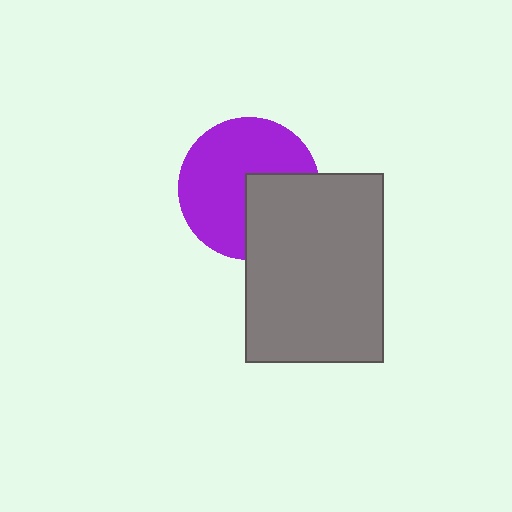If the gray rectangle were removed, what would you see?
You would see the complete purple circle.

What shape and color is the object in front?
The object in front is a gray rectangle.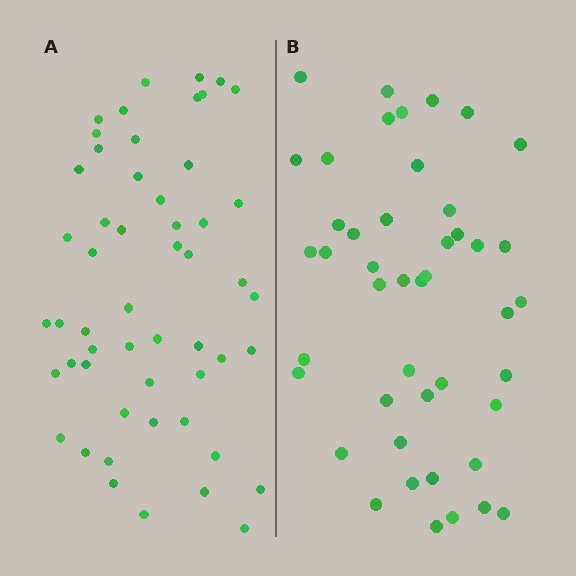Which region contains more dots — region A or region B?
Region A (the left region) has more dots.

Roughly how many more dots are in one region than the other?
Region A has roughly 8 or so more dots than region B.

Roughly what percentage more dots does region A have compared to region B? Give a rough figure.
About 20% more.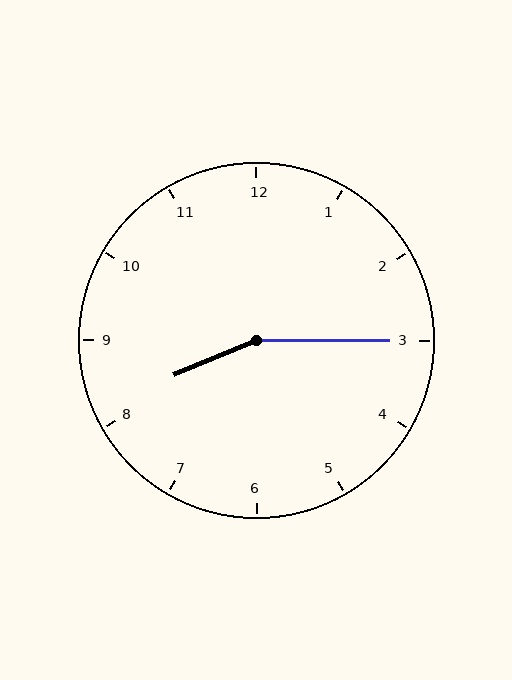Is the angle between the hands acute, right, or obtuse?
It is obtuse.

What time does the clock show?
8:15.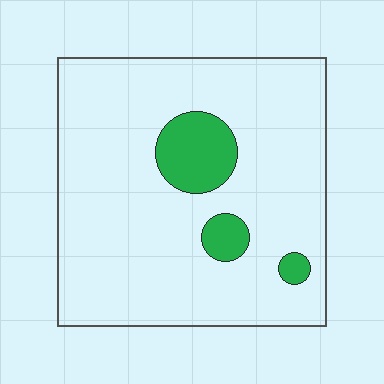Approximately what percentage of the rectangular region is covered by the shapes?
Approximately 10%.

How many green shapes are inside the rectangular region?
3.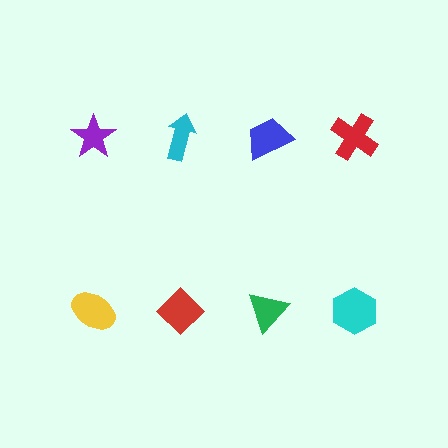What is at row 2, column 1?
A yellow ellipse.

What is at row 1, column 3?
A blue trapezoid.